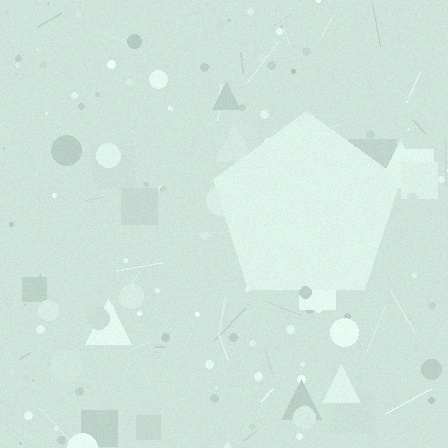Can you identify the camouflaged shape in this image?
The camouflaged shape is a pentagon.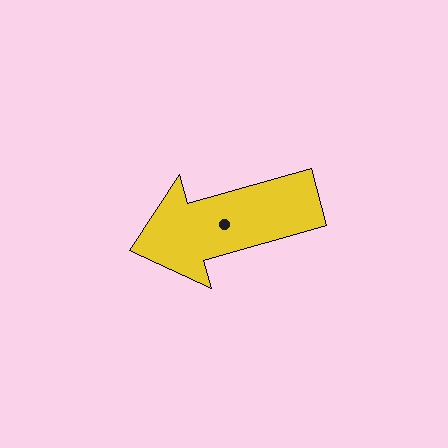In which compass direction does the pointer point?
West.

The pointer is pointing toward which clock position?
Roughly 8 o'clock.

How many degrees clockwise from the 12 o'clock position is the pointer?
Approximately 254 degrees.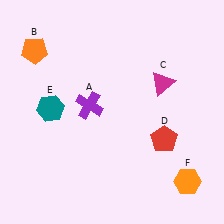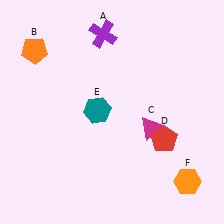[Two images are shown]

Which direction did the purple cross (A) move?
The purple cross (A) moved up.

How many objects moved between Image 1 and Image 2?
3 objects moved between the two images.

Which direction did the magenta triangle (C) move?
The magenta triangle (C) moved down.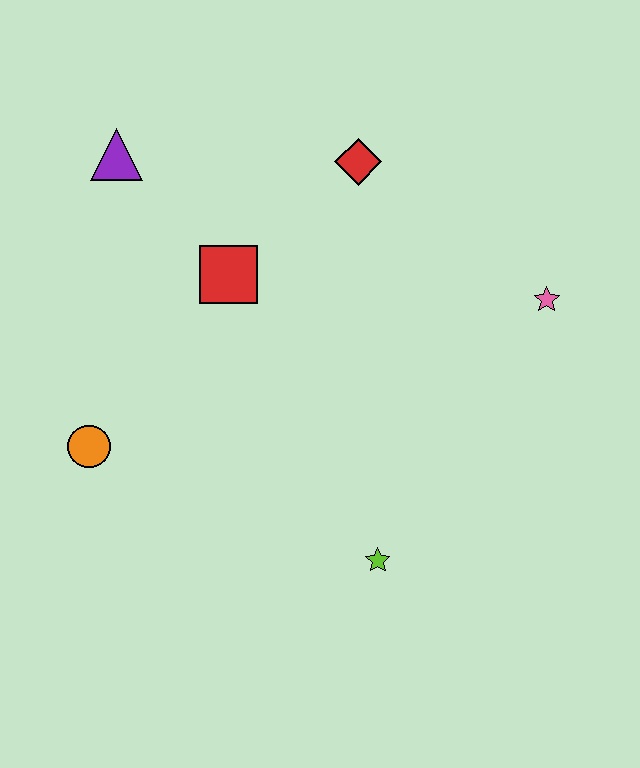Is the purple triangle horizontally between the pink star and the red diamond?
No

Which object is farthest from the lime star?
The purple triangle is farthest from the lime star.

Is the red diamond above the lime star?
Yes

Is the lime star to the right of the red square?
Yes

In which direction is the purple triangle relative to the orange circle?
The purple triangle is above the orange circle.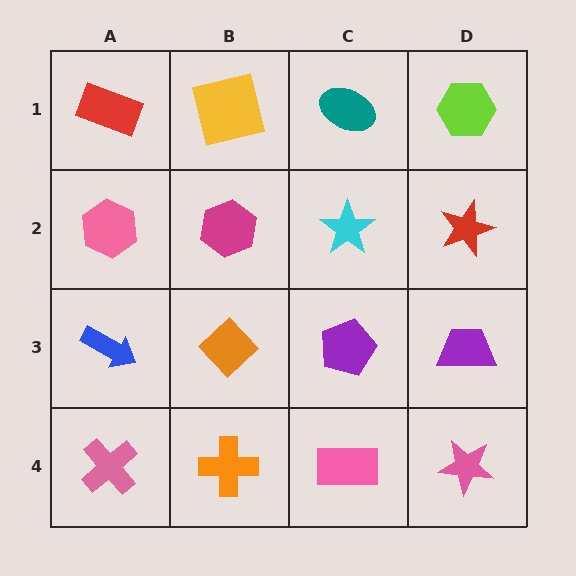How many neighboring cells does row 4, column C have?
3.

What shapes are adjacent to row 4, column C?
A purple pentagon (row 3, column C), an orange cross (row 4, column B), a pink star (row 4, column D).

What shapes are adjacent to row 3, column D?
A red star (row 2, column D), a pink star (row 4, column D), a purple pentagon (row 3, column C).